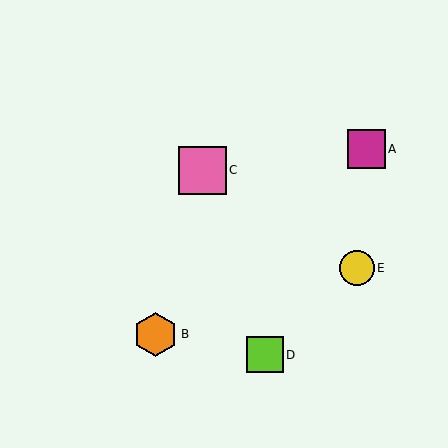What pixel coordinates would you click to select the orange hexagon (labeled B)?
Click at (156, 334) to select the orange hexagon B.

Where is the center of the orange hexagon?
The center of the orange hexagon is at (156, 334).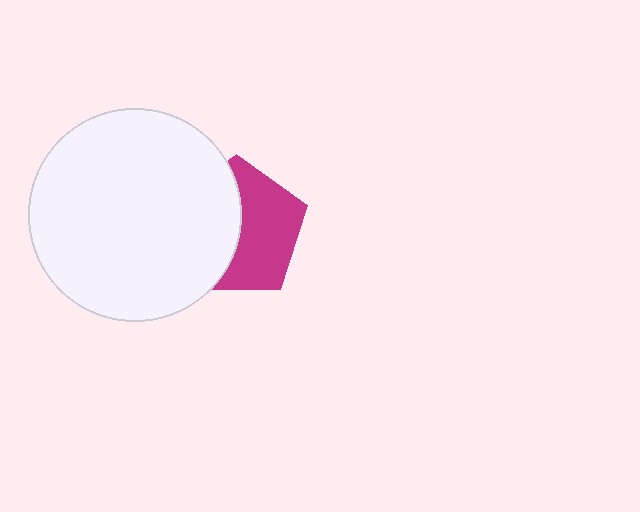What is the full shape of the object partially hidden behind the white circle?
The partially hidden object is a magenta pentagon.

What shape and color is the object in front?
The object in front is a white circle.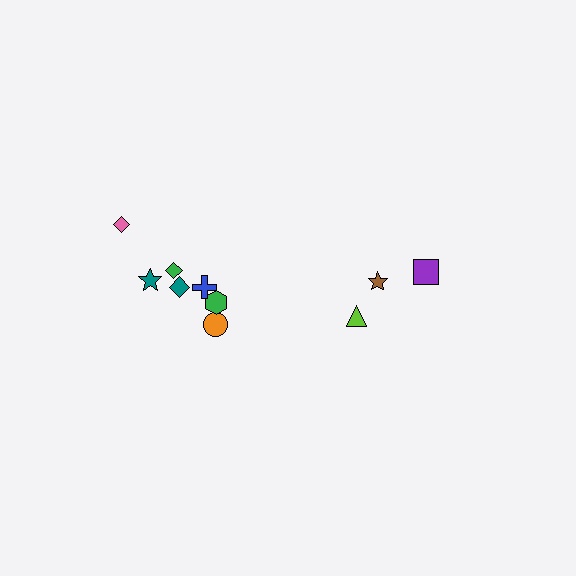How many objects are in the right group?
There are 3 objects.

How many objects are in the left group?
There are 7 objects.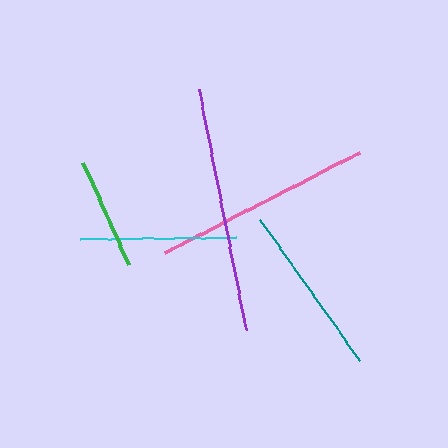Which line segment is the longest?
The purple line is the longest at approximately 244 pixels.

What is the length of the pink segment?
The pink segment is approximately 219 pixels long.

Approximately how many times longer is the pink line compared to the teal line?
The pink line is approximately 1.3 times the length of the teal line.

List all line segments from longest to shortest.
From longest to shortest: purple, pink, teal, cyan, green.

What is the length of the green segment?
The green segment is approximately 111 pixels long.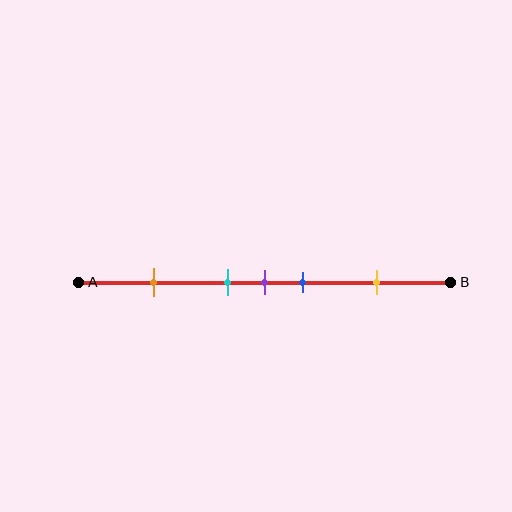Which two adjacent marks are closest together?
The cyan and purple marks are the closest adjacent pair.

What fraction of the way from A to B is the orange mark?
The orange mark is approximately 20% (0.2) of the way from A to B.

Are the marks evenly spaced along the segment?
No, the marks are not evenly spaced.